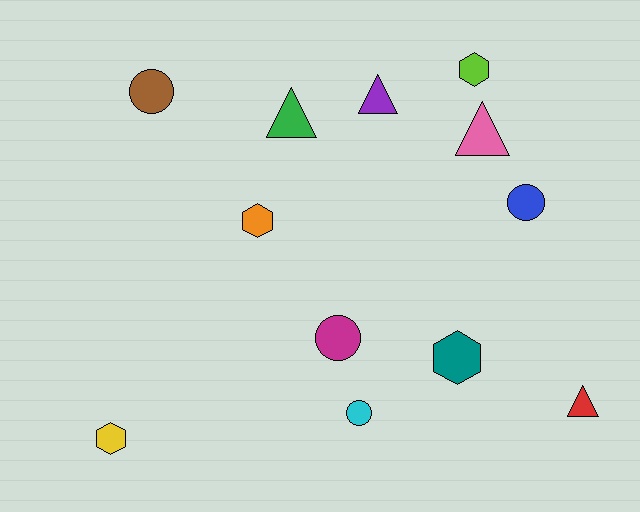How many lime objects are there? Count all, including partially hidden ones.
There is 1 lime object.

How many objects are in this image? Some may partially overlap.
There are 12 objects.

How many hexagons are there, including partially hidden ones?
There are 4 hexagons.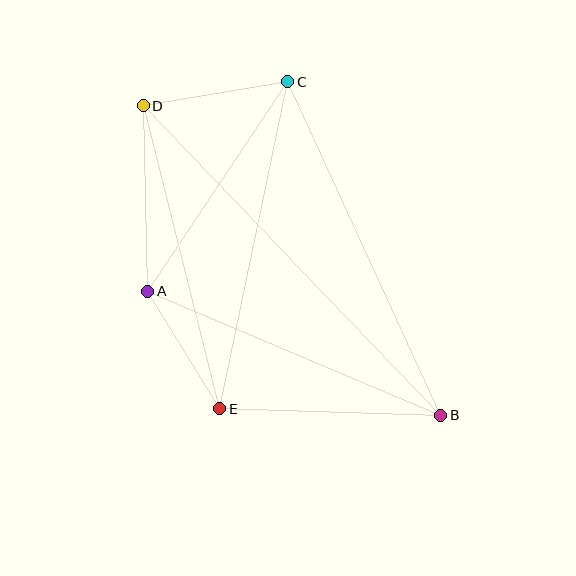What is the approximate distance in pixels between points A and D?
The distance between A and D is approximately 185 pixels.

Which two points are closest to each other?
Points A and E are closest to each other.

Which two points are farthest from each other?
Points B and D are farthest from each other.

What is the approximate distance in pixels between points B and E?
The distance between B and E is approximately 221 pixels.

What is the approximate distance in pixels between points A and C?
The distance between A and C is approximately 252 pixels.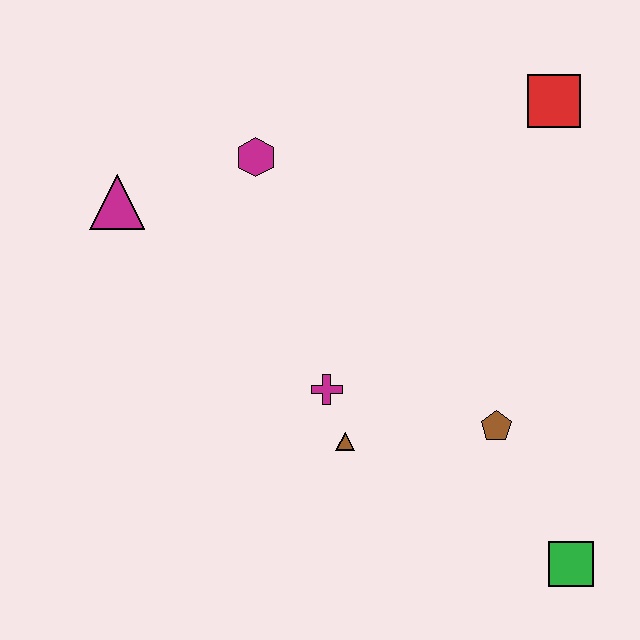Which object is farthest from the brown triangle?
The red square is farthest from the brown triangle.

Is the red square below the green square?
No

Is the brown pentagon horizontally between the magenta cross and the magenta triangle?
No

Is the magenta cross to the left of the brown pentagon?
Yes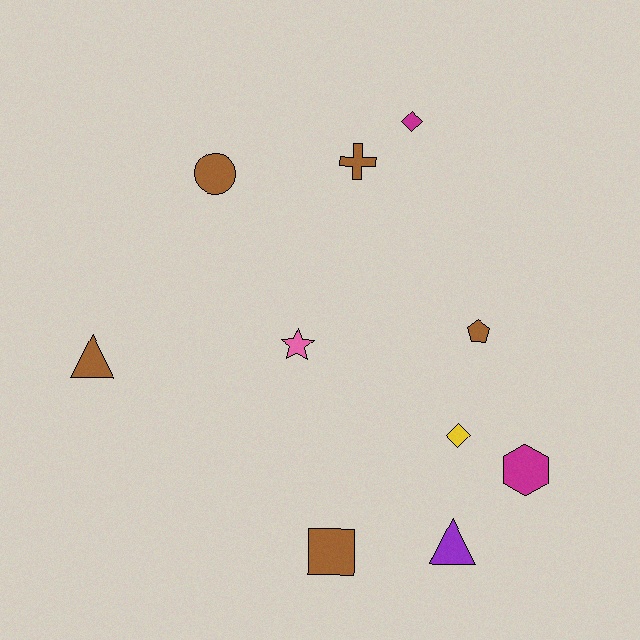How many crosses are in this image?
There is 1 cross.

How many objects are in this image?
There are 10 objects.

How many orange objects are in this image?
There are no orange objects.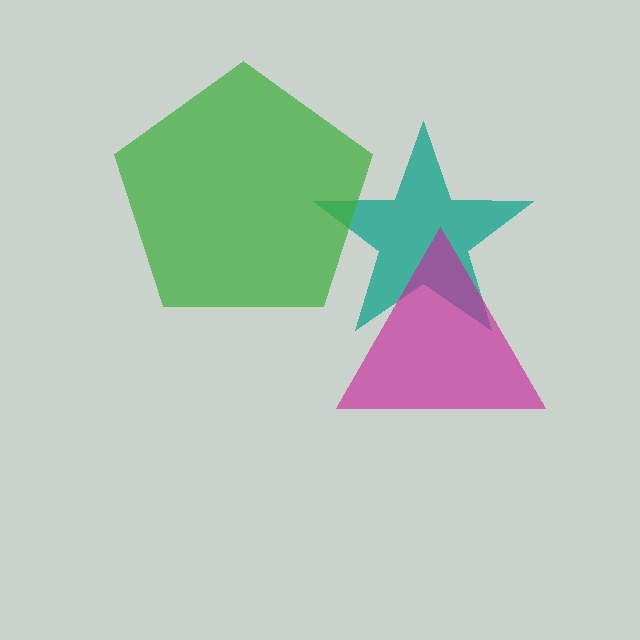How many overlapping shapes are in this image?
There are 3 overlapping shapes in the image.